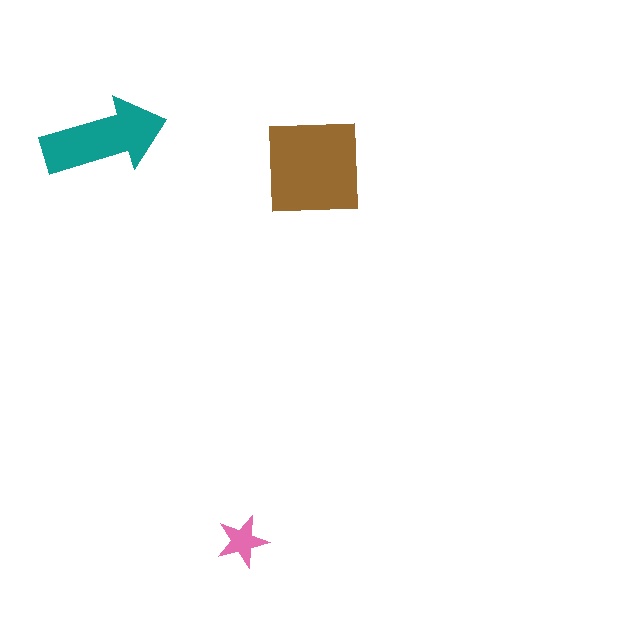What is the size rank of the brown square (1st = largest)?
1st.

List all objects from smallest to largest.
The pink star, the teal arrow, the brown square.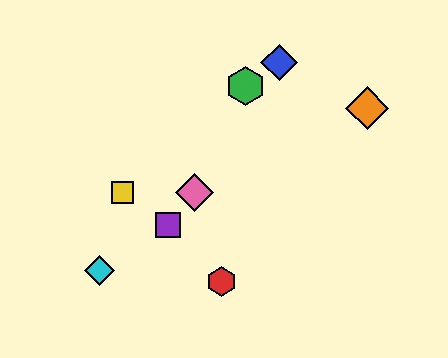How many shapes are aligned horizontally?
2 shapes (the yellow square, the pink diamond) are aligned horizontally.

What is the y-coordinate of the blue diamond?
The blue diamond is at y≈62.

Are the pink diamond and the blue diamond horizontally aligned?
No, the pink diamond is at y≈193 and the blue diamond is at y≈62.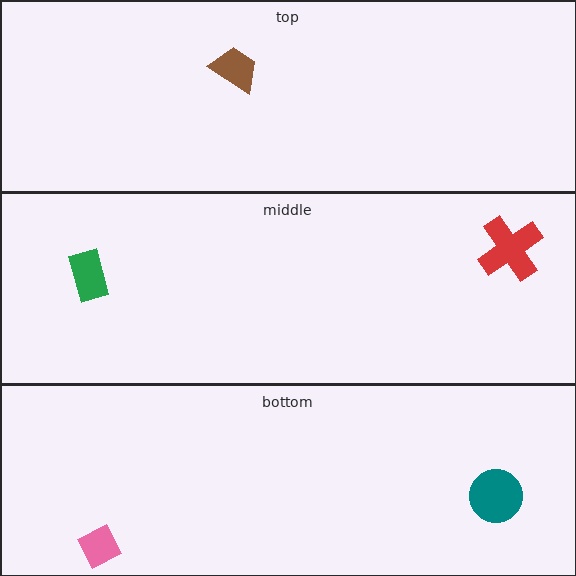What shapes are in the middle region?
The green rectangle, the red cross.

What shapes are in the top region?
The brown trapezoid.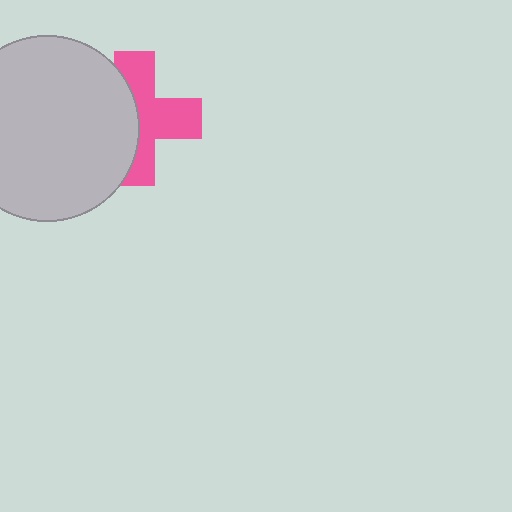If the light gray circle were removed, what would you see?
You would see the complete pink cross.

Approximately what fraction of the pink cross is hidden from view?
Roughly 45% of the pink cross is hidden behind the light gray circle.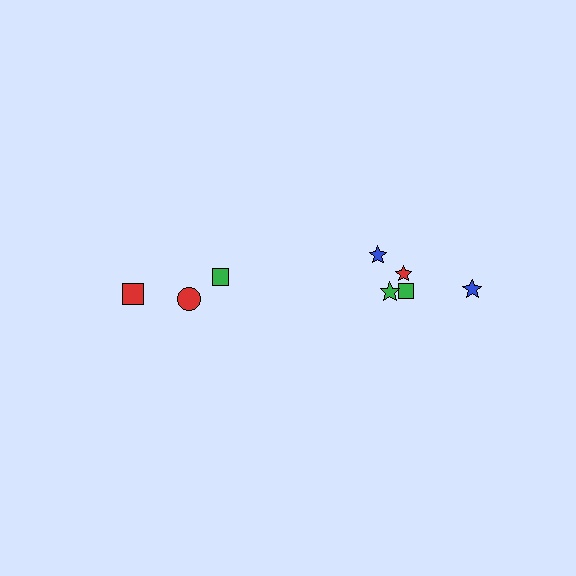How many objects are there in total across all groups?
There are 8 objects.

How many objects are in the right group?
There are 5 objects.